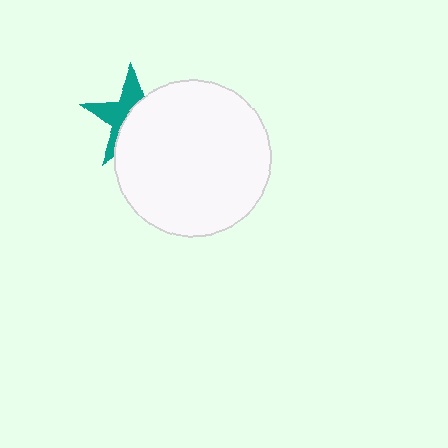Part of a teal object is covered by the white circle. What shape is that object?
It is a star.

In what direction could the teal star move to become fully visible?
The teal star could move toward the upper-left. That would shift it out from behind the white circle entirely.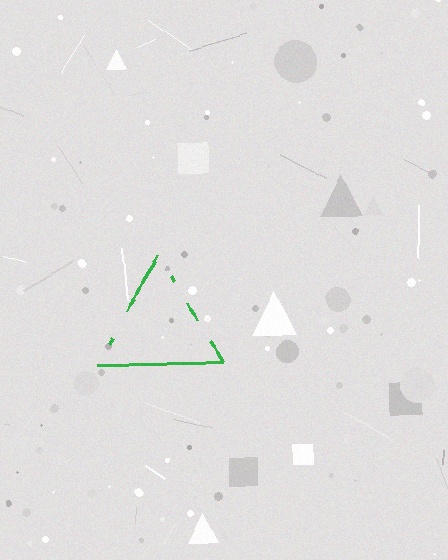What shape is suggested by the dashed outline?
The dashed outline suggests a triangle.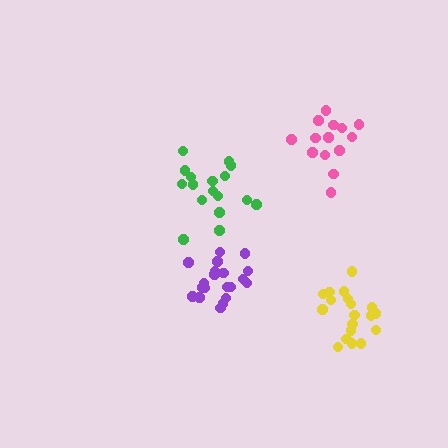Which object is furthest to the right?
The yellow cluster is rightmost.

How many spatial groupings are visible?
There are 4 spatial groupings.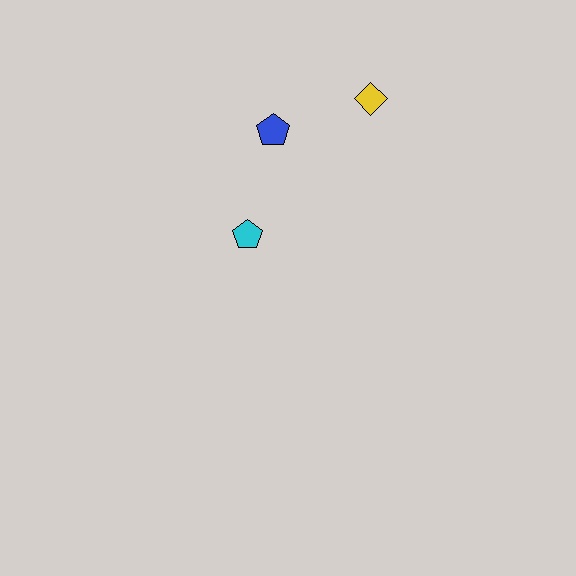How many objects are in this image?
There are 3 objects.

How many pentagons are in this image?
There are 2 pentagons.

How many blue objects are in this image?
There is 1 blue object.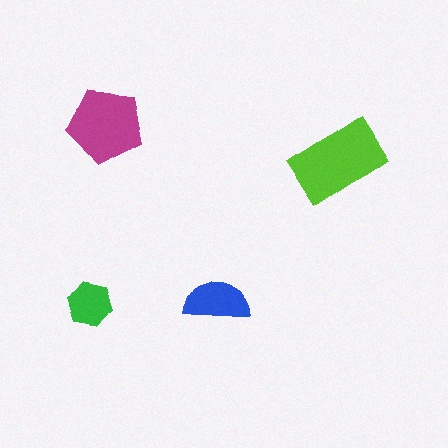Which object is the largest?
The lime rectangle.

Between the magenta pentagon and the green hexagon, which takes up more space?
The magenta pentagon.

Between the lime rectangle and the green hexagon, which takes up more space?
The lime rectangle.